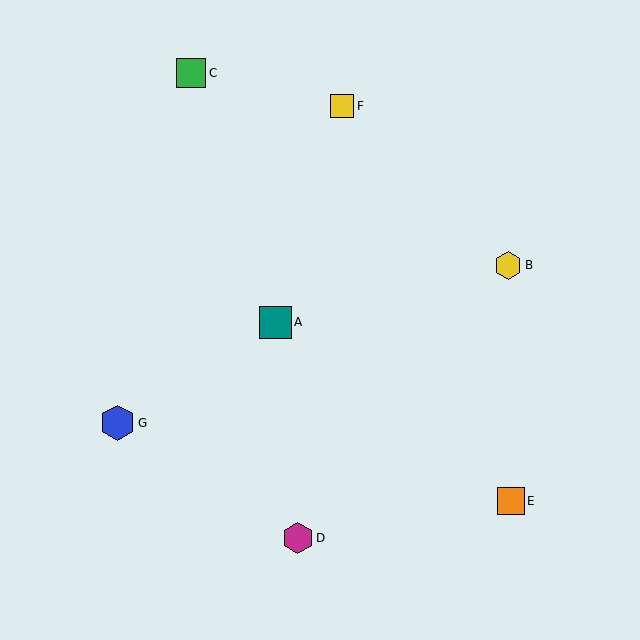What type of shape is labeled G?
Shape G is a blue hexagon.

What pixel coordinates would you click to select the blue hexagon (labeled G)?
Click at (118, 423) to select the blue hexagon G.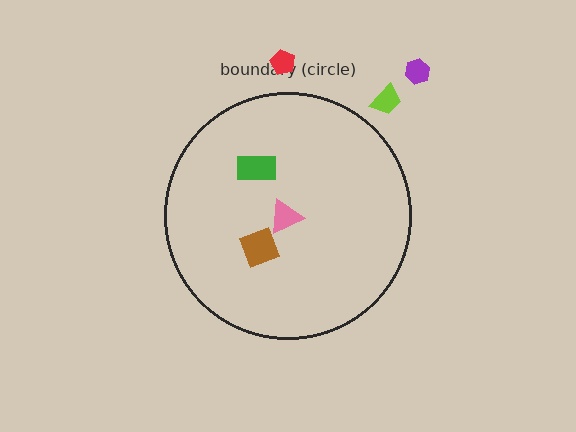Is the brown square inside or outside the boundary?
Inside.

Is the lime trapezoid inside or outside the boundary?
Outside.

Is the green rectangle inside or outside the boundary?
Inside.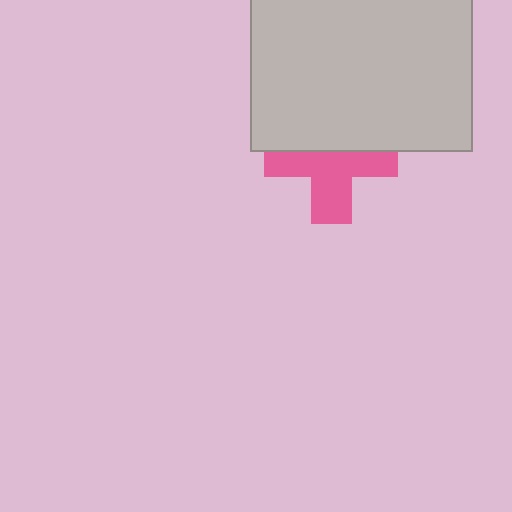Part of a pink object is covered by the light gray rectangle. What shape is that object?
It is a cross.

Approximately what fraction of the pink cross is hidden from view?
Roughly 43% of the pink cross is hidden behind the light gray rectangle.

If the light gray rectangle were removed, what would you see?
You would see the complete pink cross.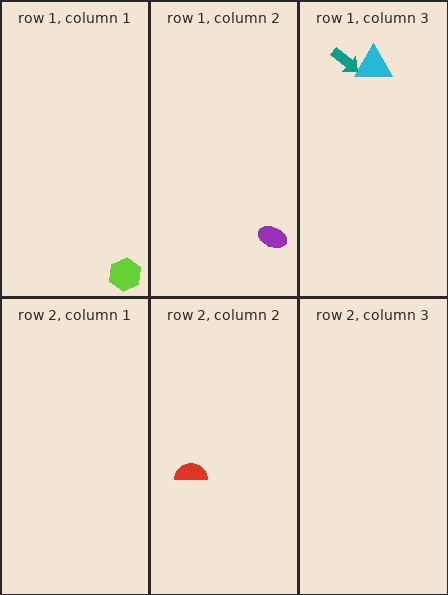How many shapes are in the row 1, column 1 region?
1.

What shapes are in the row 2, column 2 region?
The red semicircle.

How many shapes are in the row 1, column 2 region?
1.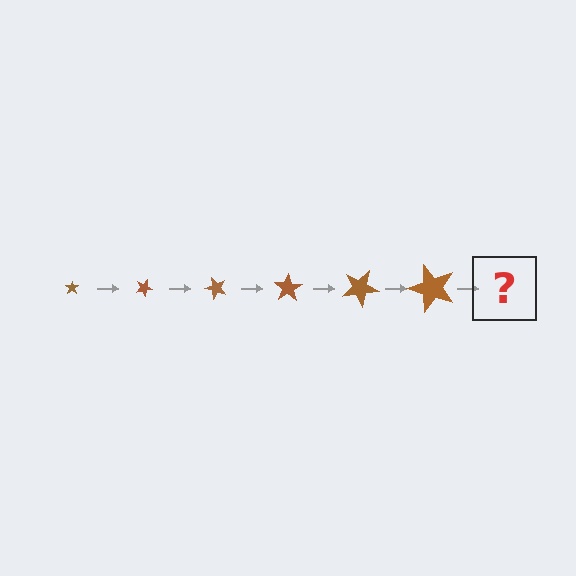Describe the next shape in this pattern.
It should be a star, larger than the previous one and rotated 150 degrees from the start.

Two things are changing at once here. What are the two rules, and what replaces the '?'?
The two rules are that the star grows larger each step and it rotates 25 degrees each step. The '?' should be a star, larger than the previous one and rotated 150 degrees from the start.